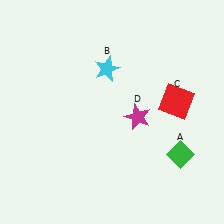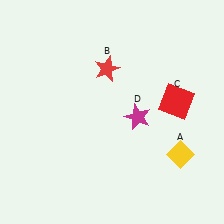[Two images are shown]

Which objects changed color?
A changed from green to yellow. B changed from cyan to red.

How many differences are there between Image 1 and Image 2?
There are 2 differences between the two images.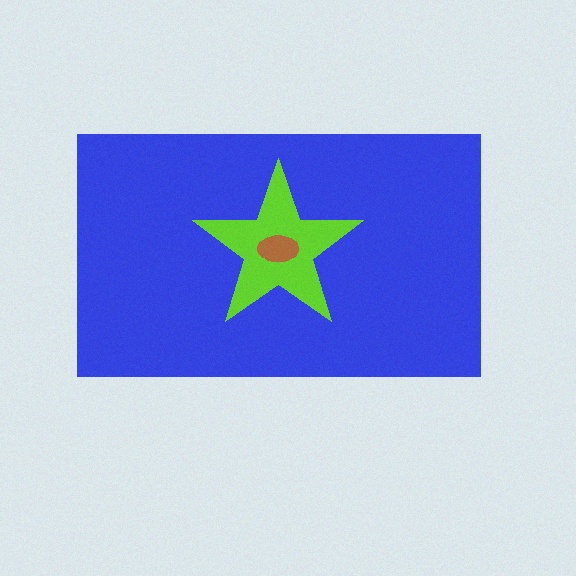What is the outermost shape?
The blue rectangle.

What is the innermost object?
The brown ellipse.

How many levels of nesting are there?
3.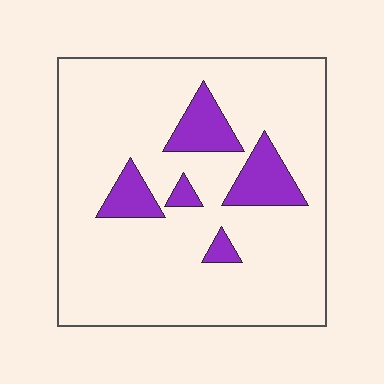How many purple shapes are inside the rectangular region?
5.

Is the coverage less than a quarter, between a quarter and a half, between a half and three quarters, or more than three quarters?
Less than a quarter.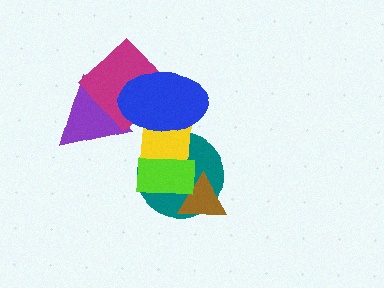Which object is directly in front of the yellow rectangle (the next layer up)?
The lime rectangle is directly in front of the yellow rectangle.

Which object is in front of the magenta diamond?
The blue ellipse is in front of the magenta diamond.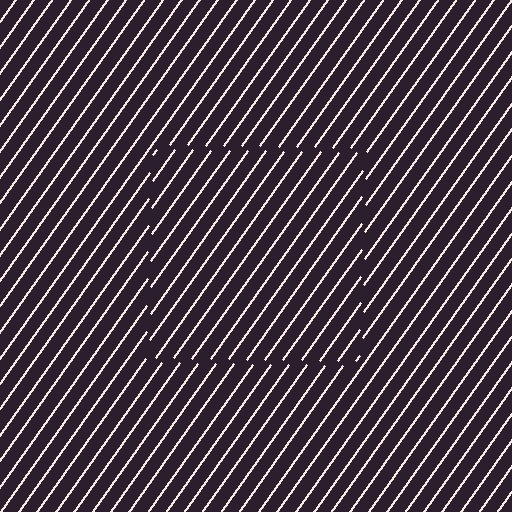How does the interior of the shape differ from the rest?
The interior of the shape contains the same grating, shifted by half a period — the contour is defined by the phase discontinuity where line-ends from the inner and outer gratings abut.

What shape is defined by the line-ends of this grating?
An illusory square. The interior of the shape contains the same grating, shifted by half a period — the contour is defined by the phase discontinuity where line-ends from the inner and outer gratings abut.